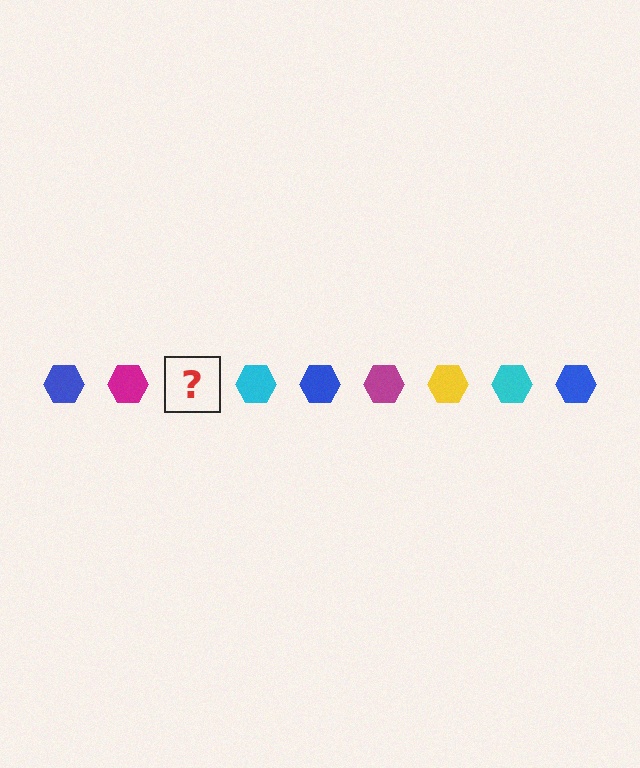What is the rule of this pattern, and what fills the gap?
The rule is that the pattern cycles through blue, magenta, yellow, cyan hexagons. The gap should be filled with a yellow hexagon.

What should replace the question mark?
The question mark should be replaced with a yellow hexagon.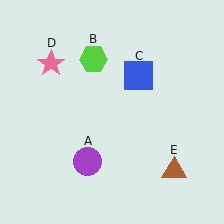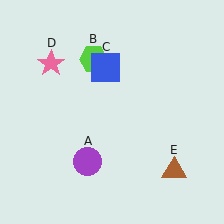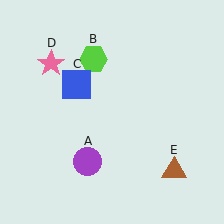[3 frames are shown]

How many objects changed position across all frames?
1 object changed position: blue square (object C).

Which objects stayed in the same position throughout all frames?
Purple circle (object A) and lime hexagon (object B) and pink star (object D) and brown triangle (object E) remained stationary.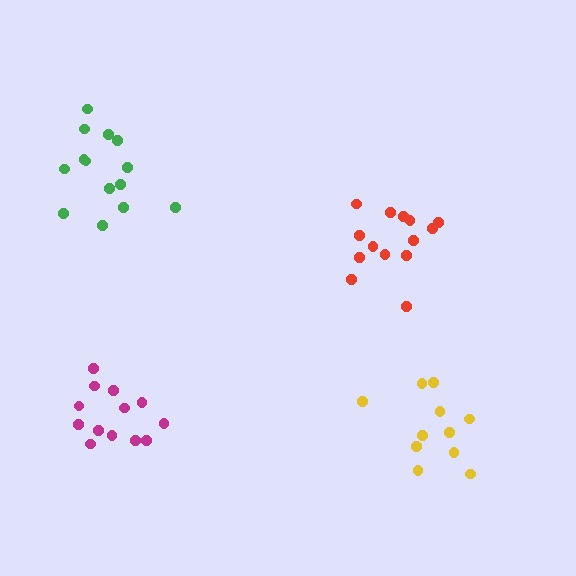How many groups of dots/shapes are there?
There are 4 groups.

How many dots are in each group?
Group 1: 11 dots, Group 2: 13 dots, Group 3: 14 dots, Group 4: 14 dots (52 total).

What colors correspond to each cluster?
The clusters are colored: yellow, magenta, red, green.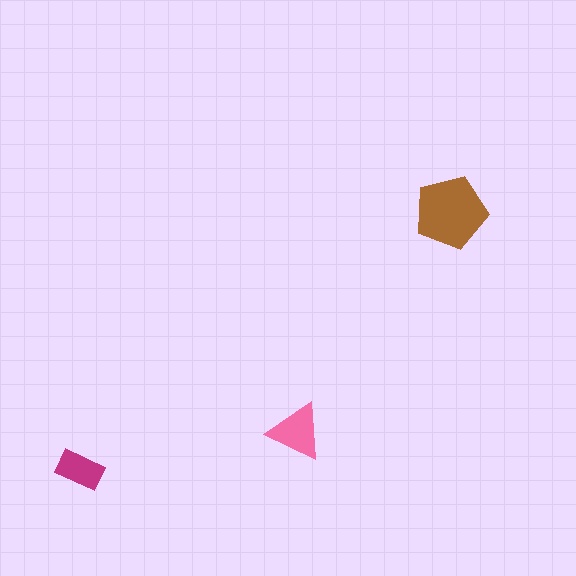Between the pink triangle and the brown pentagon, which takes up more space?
The brown pentagon.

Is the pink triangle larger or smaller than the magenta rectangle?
Larger.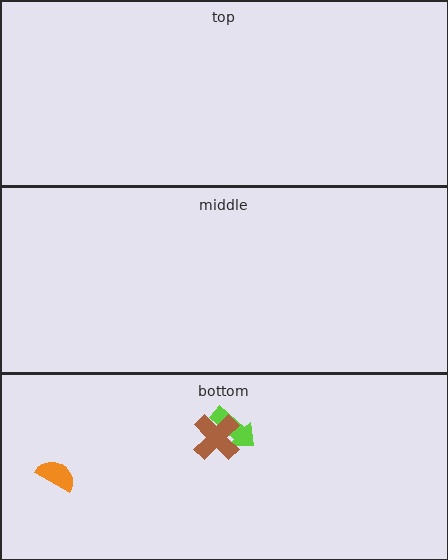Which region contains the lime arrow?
The bottom region.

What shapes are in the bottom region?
The lime arrow, the brown cross, the orange semicircle.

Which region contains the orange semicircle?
The bottom region.